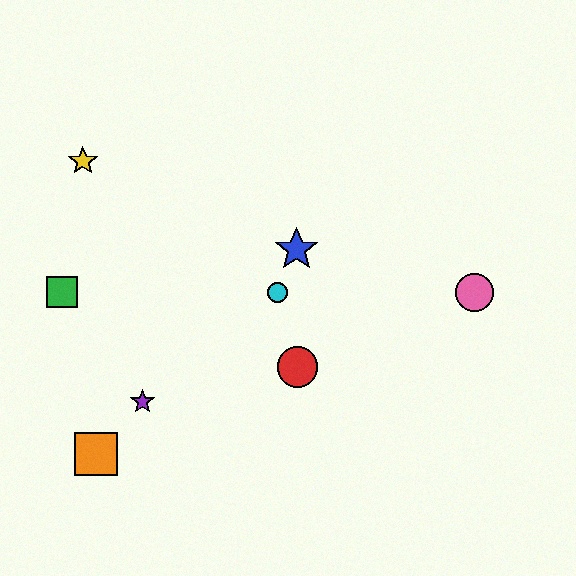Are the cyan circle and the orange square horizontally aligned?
No, the cyan circle is at y≈292 and the orange square is at y≈454.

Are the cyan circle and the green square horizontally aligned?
Yes, both are at y≈292.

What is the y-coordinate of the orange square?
The orange square is at y≈454.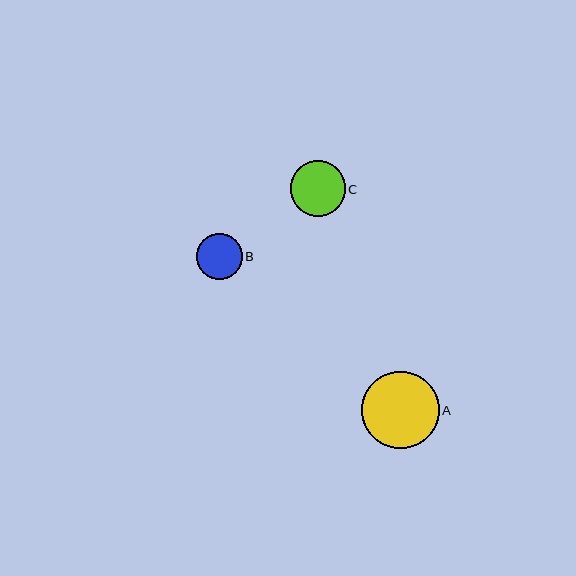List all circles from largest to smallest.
From largest to smallest: A, C, B.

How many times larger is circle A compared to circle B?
Circle A is approximately 1.7 times the size of circle B.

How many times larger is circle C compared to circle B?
Circle C is approximately 1.2 times the size of circle B.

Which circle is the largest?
Circle A is the largest with a size of approximately 78 pixels.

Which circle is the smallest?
Circle B is the smallest with a size of approximately 46 pixels.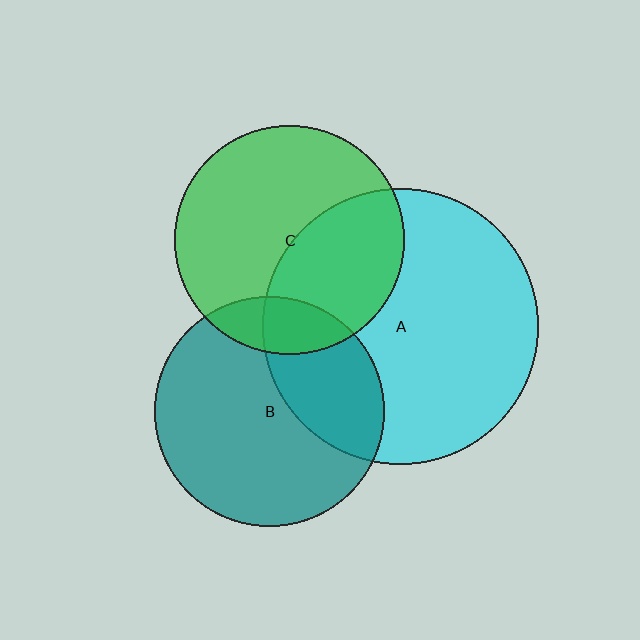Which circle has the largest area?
Circle A (cyan).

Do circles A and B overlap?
Yes.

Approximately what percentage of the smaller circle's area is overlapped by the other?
Approximately 30%.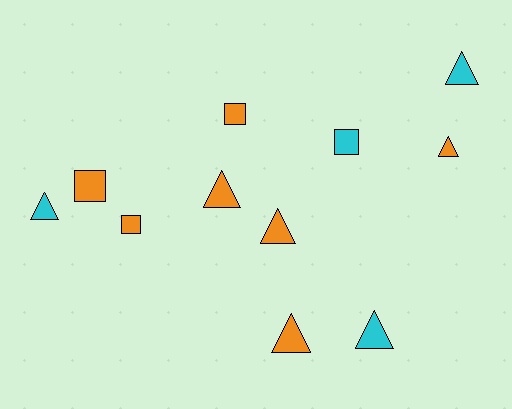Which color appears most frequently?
Orange, with 7 objects.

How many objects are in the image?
There are 11 objects.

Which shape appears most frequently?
Triangle, with 7 objects.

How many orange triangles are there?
There are 4 orange triangles.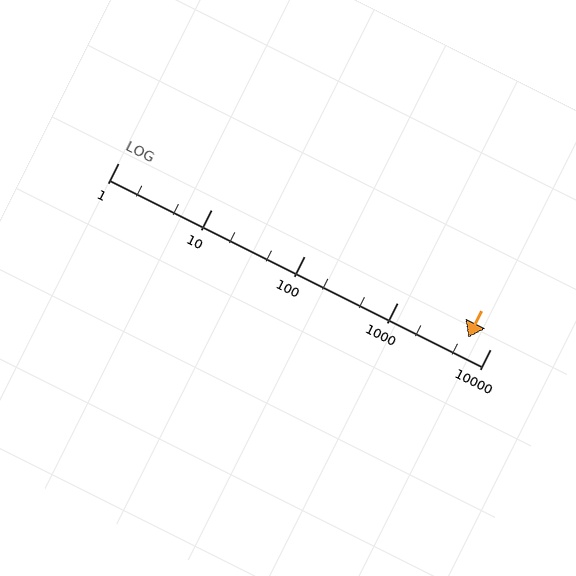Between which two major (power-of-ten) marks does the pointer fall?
The pointer is between 1000 and 10000.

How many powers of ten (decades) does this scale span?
The scale spans 4 decades, from 1 to 10000.